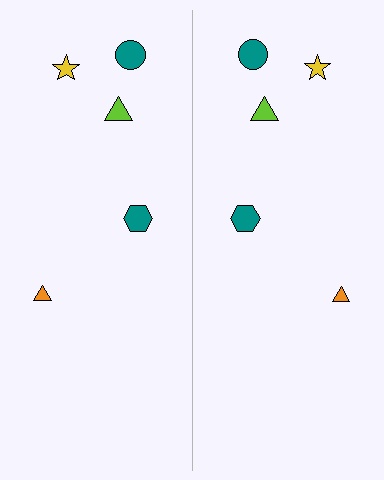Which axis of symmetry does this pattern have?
The pattern has a vertical axis of symmetry running through the center of the image.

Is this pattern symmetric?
Yes, this pattern has bilateral (reflection) symmetry.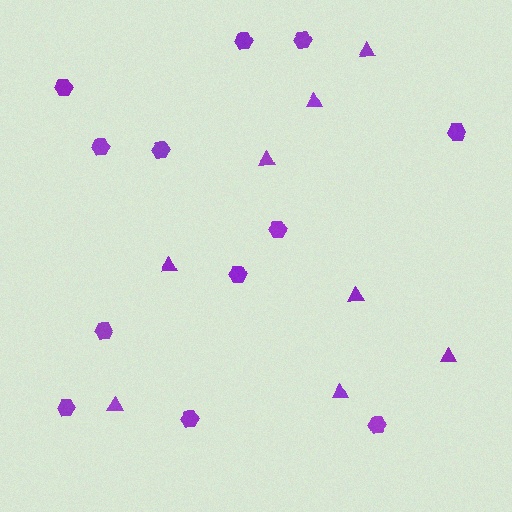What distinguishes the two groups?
There are 2 groups: one group of hexagons (12) and one group of triangles (8).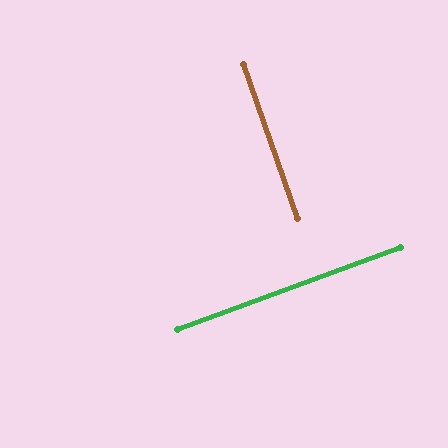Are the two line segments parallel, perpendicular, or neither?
Perpendicular — they meet at approximately 90°.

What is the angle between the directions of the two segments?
Approximately 90 degrees.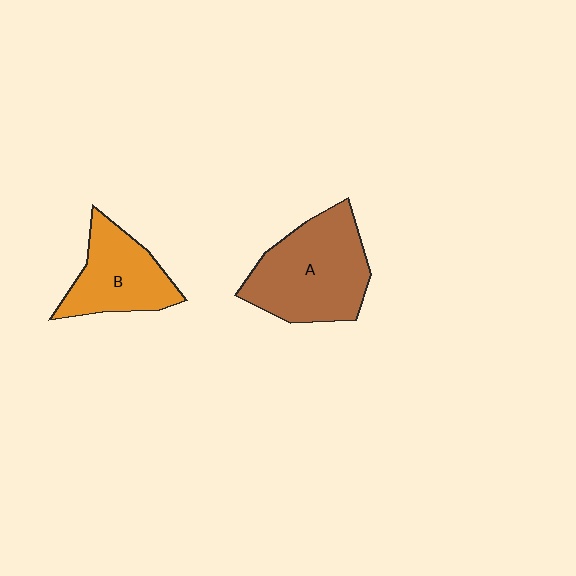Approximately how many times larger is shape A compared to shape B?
Approximately 1.4 times.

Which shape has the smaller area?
Shape B (orange).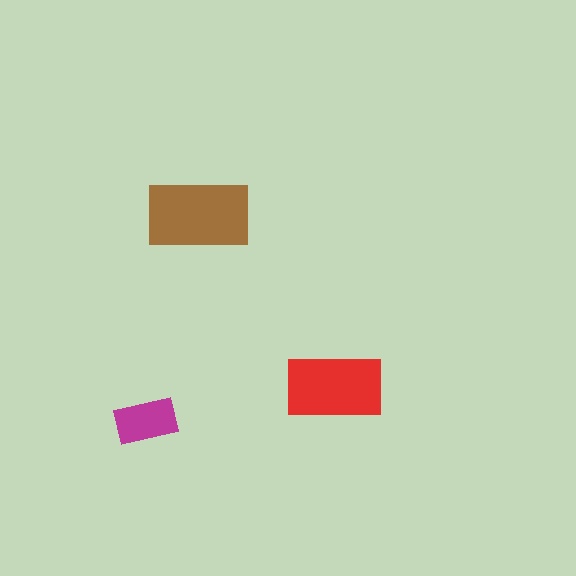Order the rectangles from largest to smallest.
the brown one, the red one, the magenta one.